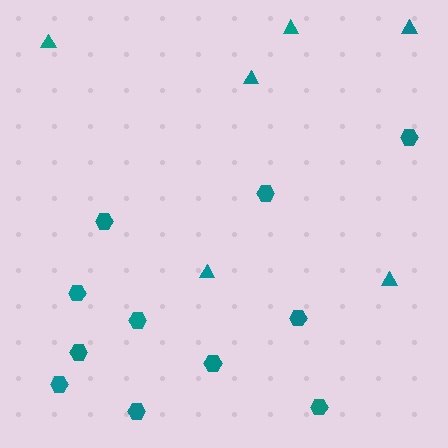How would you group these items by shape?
There are 2 groups: one group of triangles (6) and one group of hexagons (11).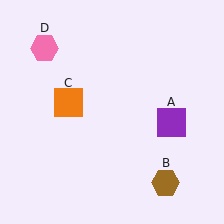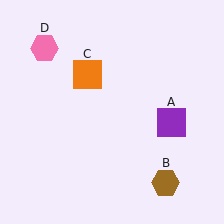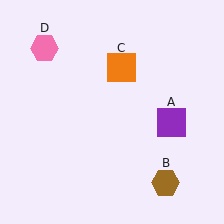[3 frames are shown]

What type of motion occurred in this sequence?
The orange square (object C) rotated clockwise around the center of the scene.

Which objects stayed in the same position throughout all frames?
Purple square (object A) and brown hexagon (object B) and pink hexagon (object D) remained stationary.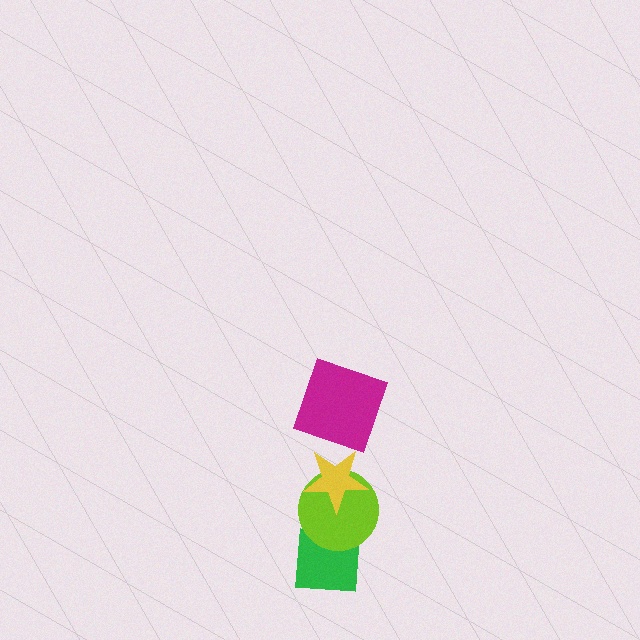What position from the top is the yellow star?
The yellow star is 2nd from the top.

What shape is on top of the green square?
The lime circle is on top of the green square.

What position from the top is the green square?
The green square is 4th from the top.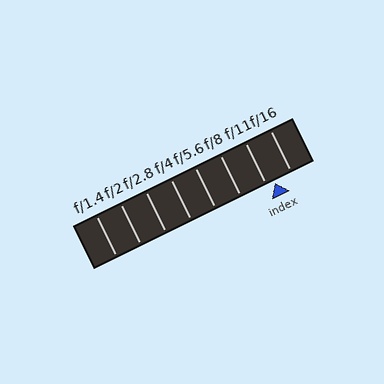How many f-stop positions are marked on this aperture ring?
There are 8 f-stop positions marked.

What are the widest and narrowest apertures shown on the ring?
The widest aperture shown is f/1.4 and the narrowest is f/16.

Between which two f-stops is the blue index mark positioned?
The index mark is between f/11 and f/16.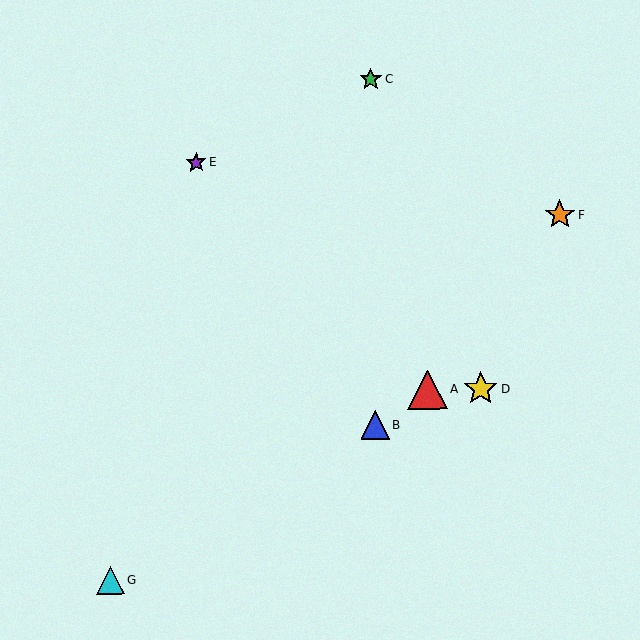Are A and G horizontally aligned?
No, A is at y≈389 and G is at y≈580.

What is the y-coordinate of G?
Object G is at y≈580.